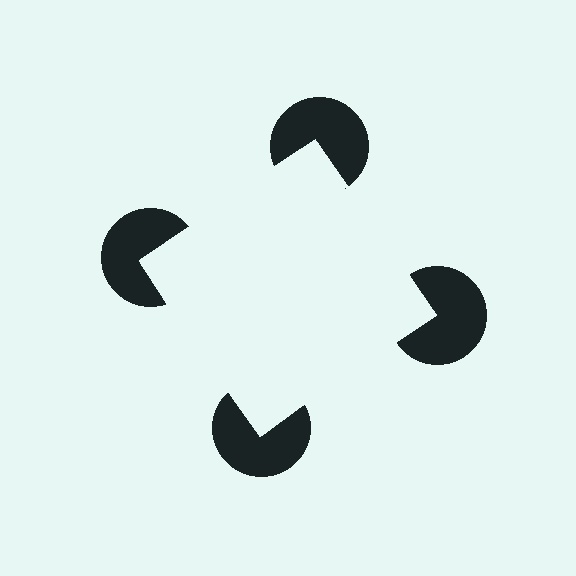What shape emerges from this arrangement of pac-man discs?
An illusory square — its edges are inferred from the aligned wedge cuts in the pac-man discs, not physically drawn.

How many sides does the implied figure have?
4 sides.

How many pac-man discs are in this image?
There are 4 — one at each vertex of the illusory square.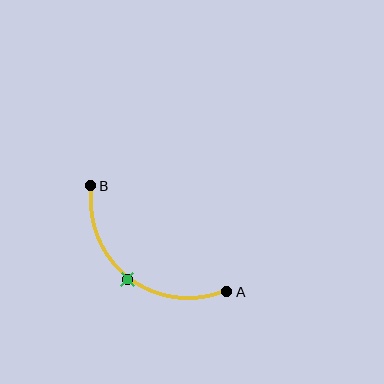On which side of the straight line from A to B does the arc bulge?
The arc bulges below and to the left of the straight line connecting A and B.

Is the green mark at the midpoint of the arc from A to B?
Yes. The green mark lies on the arc at equal arc-length from both A and B — it is the arc midpoint.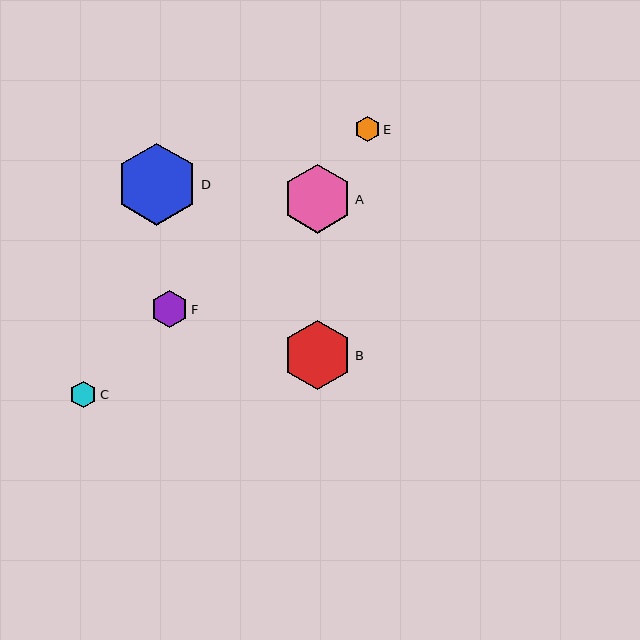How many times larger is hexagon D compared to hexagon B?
Hexagon D is approximately 1.2 times the size of hexagon B.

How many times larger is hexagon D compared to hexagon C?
Hexagon D is approximately 3.1 times the size of hexagon C.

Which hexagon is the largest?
Hexagon D is the largest with a size of approximately 82 pixels.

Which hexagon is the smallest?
Hexagon E is the smallest with a size of approximately 25 pixels.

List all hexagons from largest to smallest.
From largest to smallest: D, B, A, F, C, E.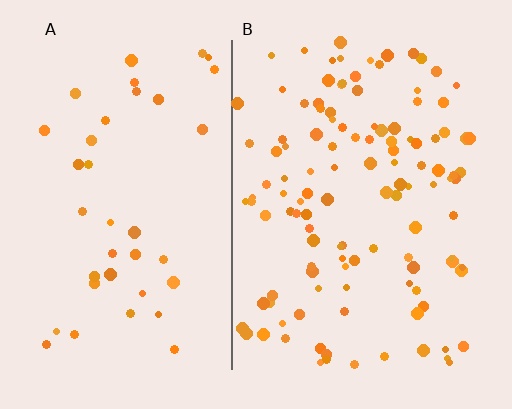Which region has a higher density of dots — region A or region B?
B (the right).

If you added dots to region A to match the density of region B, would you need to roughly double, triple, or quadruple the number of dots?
Approximately triple.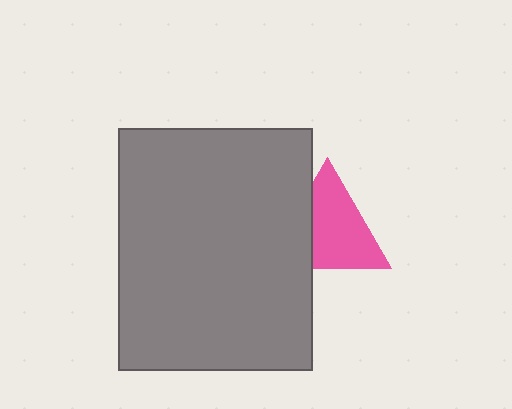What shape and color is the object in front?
The object in front is a gray rectangle.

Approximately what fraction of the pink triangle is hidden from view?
Roughly 31% of the pink triangle is hidden behind the gray rectangle.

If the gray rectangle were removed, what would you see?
You would see the complete pink triangle.